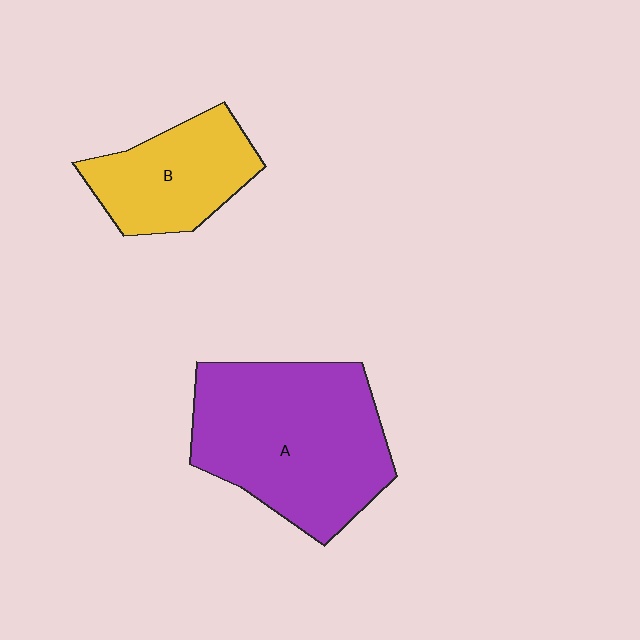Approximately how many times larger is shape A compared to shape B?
Approximately 1.9 times.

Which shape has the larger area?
Shape A (purple).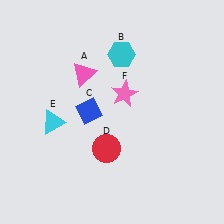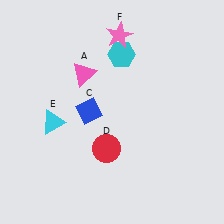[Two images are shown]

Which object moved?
The pink star (F) moved up.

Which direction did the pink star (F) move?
The pink star (F) moved up.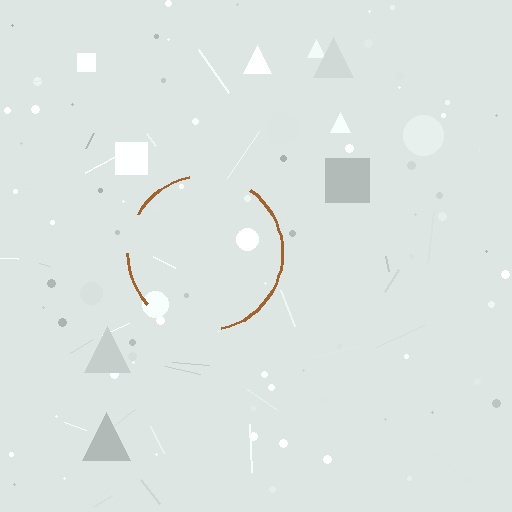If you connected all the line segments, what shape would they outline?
They would outline a circle.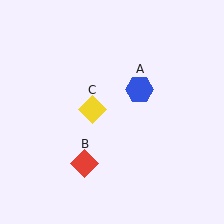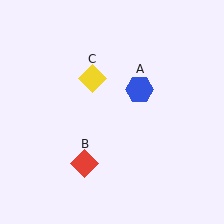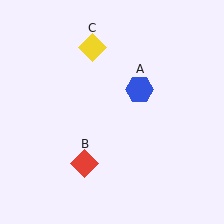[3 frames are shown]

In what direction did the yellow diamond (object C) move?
The yellow diamond (object C) moved up.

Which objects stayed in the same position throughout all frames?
Blue hexagon (object A) and red diamond (object B) remained stationary.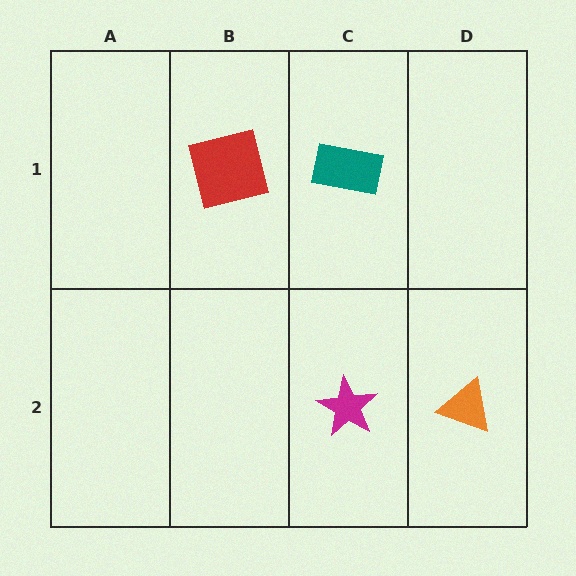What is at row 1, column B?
A red square.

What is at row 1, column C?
A teal rectangle.